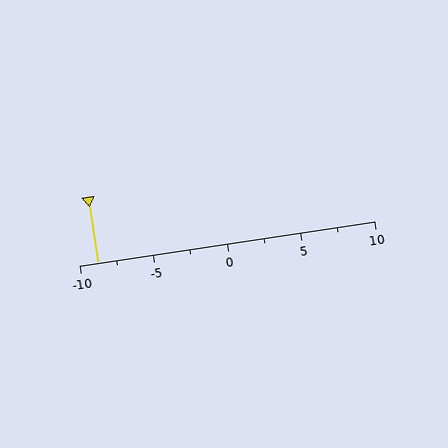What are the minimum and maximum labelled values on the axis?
The axis runs from -10 to 10.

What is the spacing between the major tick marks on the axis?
The major ticks are spaced 5 apart.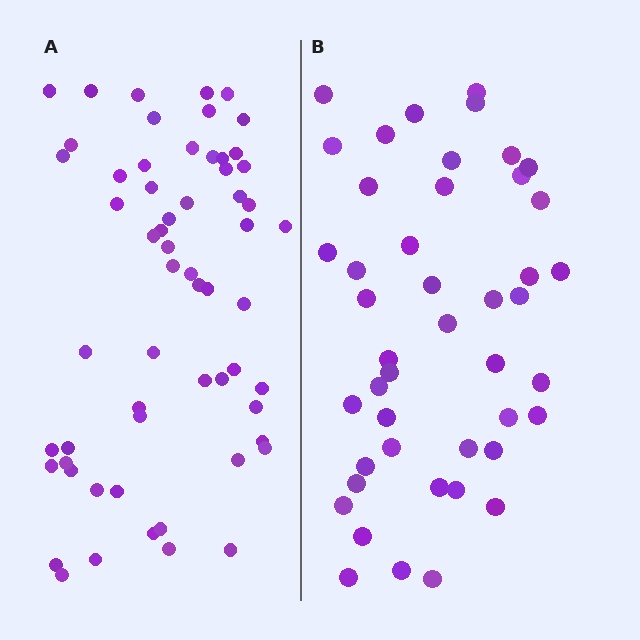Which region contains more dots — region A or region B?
Region A (the left region) has more dots.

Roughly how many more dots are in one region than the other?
Region A has approximately 15 more dots than region B.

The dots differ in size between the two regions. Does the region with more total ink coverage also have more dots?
No. Region B has more total ink coverage because its dots are larger, but region A actually contains more individual dots. Total area can be misleading — the number of items is what matters here.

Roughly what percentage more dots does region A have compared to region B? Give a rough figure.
About 35% more.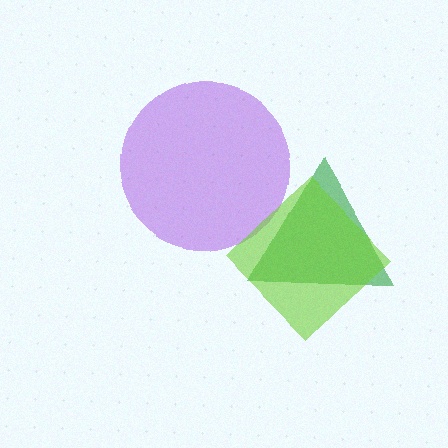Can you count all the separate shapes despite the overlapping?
Yes, there are 3 separate shapes.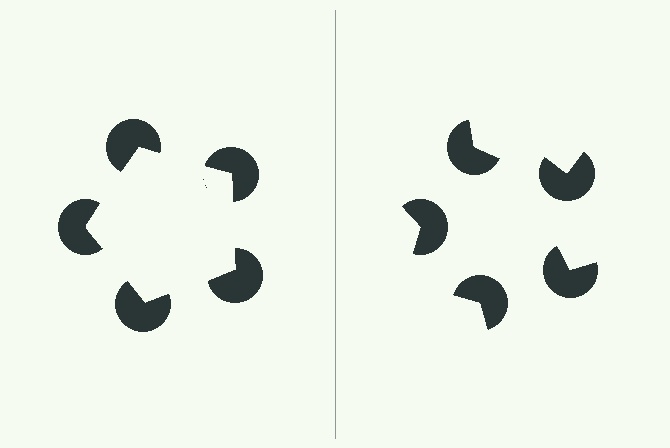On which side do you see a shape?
An illusory pentagon appears on the left side. On the right side the wedge cuts are rotated, so no coherent shape forms.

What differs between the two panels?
The pac-man discs are positioned identically on both sides; only the wedge orientations differ. On the left they align to a pentagon; on the right they are misaligned.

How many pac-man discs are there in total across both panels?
10 — 5 on each side.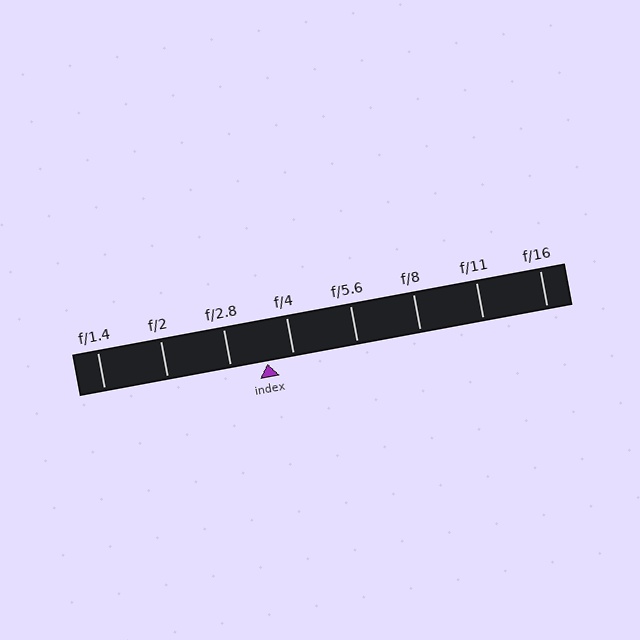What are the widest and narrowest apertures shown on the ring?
The widest aperture shown is f/1.4 and the narrowest is f/16.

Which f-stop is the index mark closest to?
The index mark is closest to f/4.